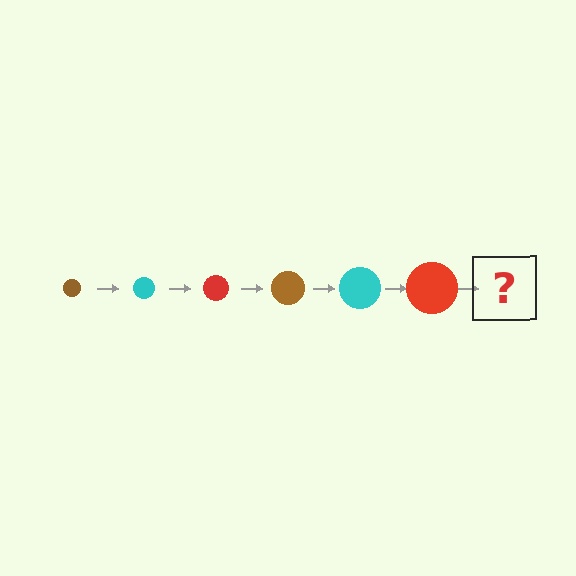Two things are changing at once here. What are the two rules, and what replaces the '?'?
The two rules are that the circle grows larger each step and the color cycles through brown, cyan, and red. The '?' should be a brown circle, larger than the previous one.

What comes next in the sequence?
The next element should be a brown circle, larger than the previous one.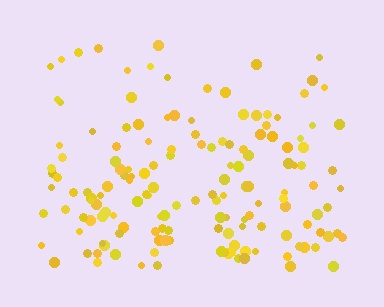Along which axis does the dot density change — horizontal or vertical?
Vertical.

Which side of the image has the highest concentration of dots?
The bottom.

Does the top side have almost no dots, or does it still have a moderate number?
Still a moderate number, just noticeably fewer than the bottom.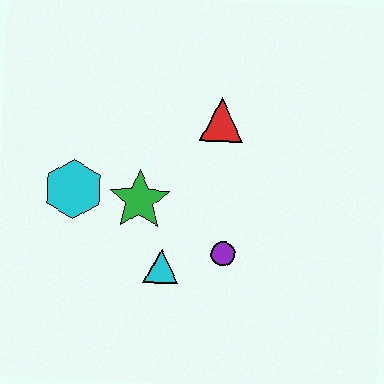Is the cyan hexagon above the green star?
Yes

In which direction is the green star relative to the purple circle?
The green star is to the left of the purple circle.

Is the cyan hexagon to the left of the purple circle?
Yes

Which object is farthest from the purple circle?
The cyan hexagon is farthest from the purple circle.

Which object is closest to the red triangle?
The green star is closest to the red triangle.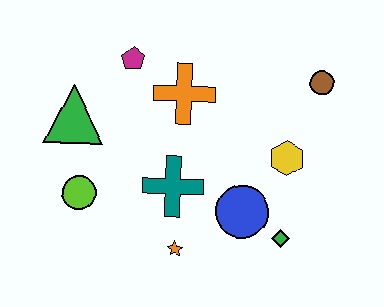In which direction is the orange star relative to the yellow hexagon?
The orange star is to the left of the yellow hexagon.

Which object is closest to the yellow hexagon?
The blue circle is closest to the yellow hexagon.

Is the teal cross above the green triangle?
No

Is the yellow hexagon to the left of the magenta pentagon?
No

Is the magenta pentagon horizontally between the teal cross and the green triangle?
Yes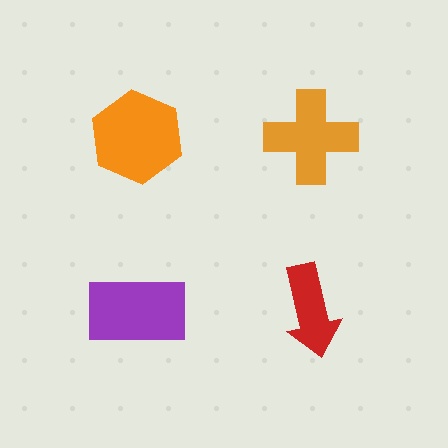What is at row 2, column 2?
A red arrow.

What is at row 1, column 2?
An orange cross.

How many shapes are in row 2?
2 shapes.